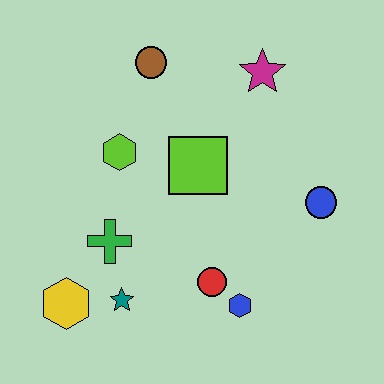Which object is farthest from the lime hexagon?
The blue circle is farthest from the lime hexagon.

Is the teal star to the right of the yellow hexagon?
Yes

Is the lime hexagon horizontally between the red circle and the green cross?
Yes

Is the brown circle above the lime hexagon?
Yes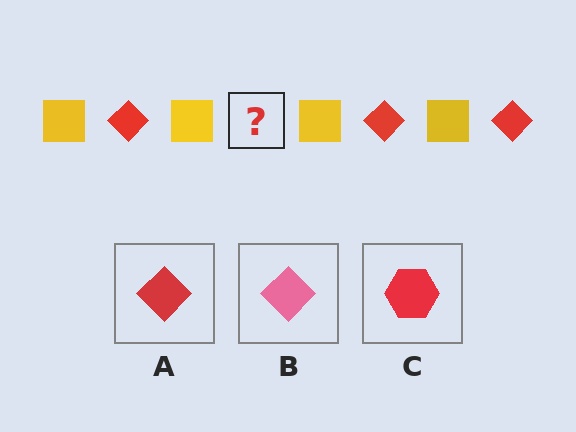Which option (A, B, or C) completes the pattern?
A.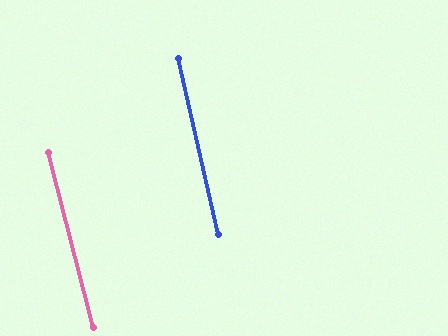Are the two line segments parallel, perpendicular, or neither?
Parallel — their directions differ by only 1.5°.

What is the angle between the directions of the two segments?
Approximately 2 degrees.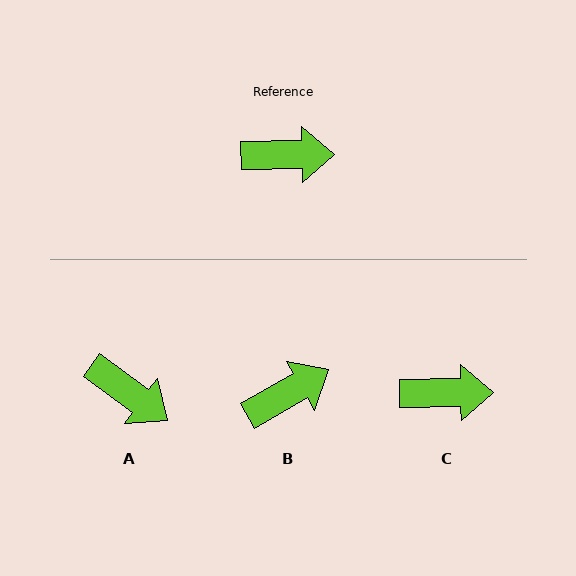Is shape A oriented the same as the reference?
No, it is off by about 36 degrees.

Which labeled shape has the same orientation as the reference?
C.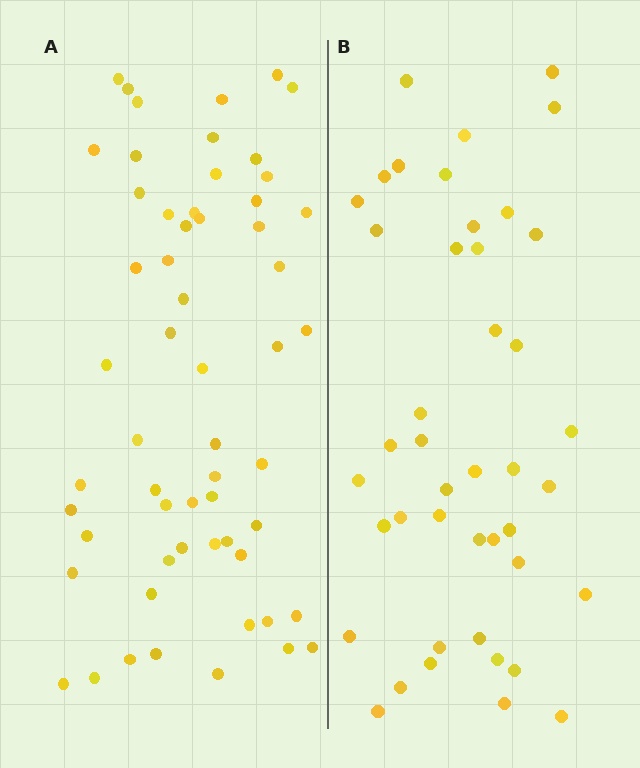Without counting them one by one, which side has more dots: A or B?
Region A (the left region) has more dots.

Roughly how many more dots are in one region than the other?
Region A has approximately 15 more dots than region B.